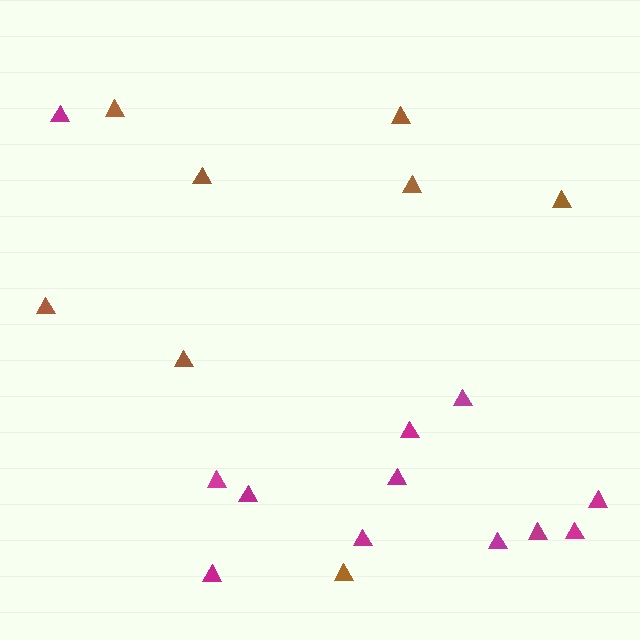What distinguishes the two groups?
There are 2 groups: one group of magenta triangles (12) and one group of brown triangles (8).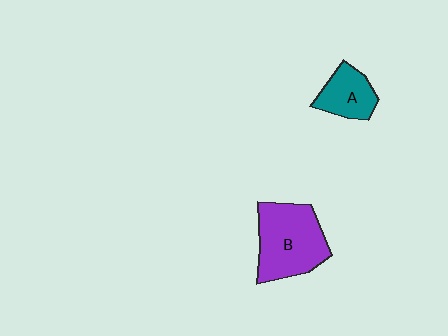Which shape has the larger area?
Shape B (purple).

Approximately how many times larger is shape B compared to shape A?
Approximately 1.9 times.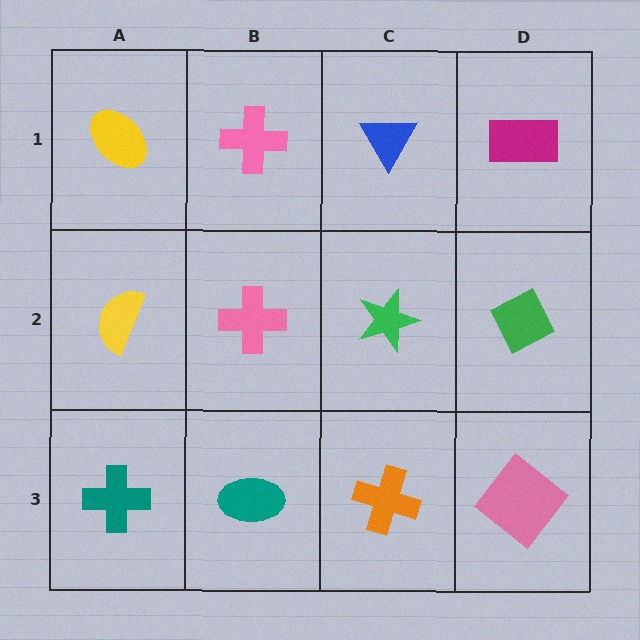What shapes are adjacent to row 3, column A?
A yellow semicircle (row 2, column A), a teal ellipse (row 3, column B).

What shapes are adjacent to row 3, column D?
A green diamond (row 2, column D), an orange cross (row 3, column C).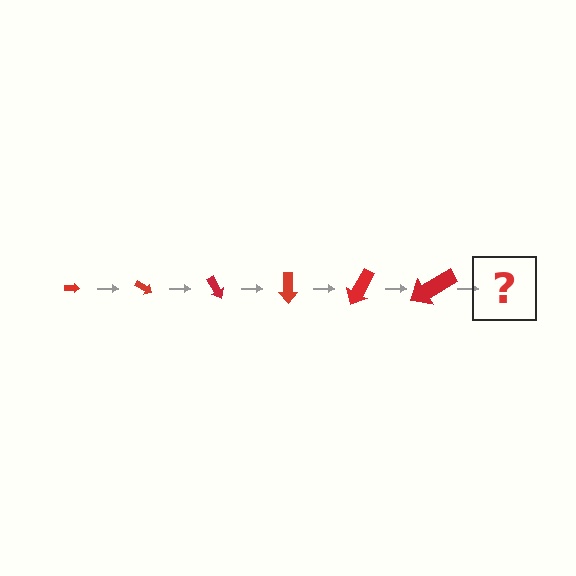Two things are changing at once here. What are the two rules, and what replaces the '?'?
The two rules are that the arrow grows larger each step and it rotates 30 degrees each step. The '?' should be an arrow, larger than the previous one and rotated 180 degrees from the start.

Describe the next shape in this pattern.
It should be an arrow, larger than the previous one and rotated 180 degrees from the start.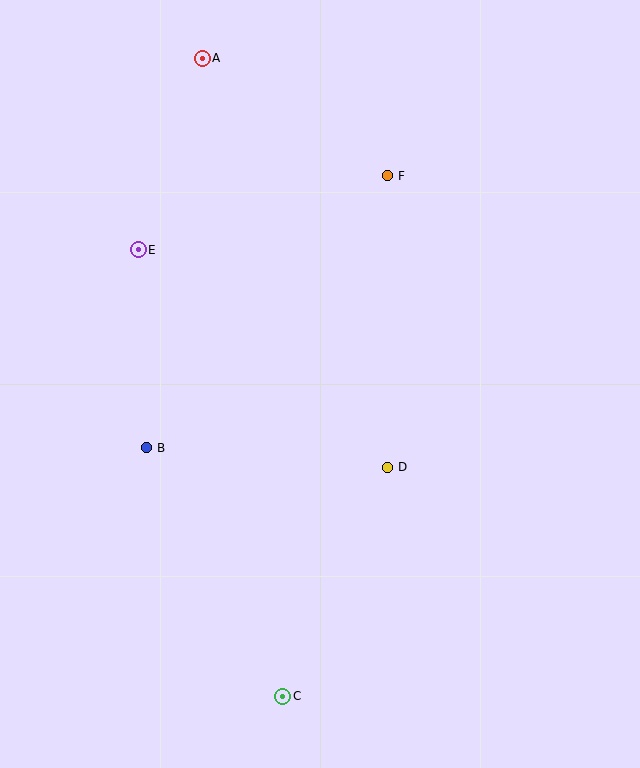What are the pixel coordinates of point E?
Point E is at (138, 250).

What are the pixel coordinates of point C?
Point C is at (283, 696).